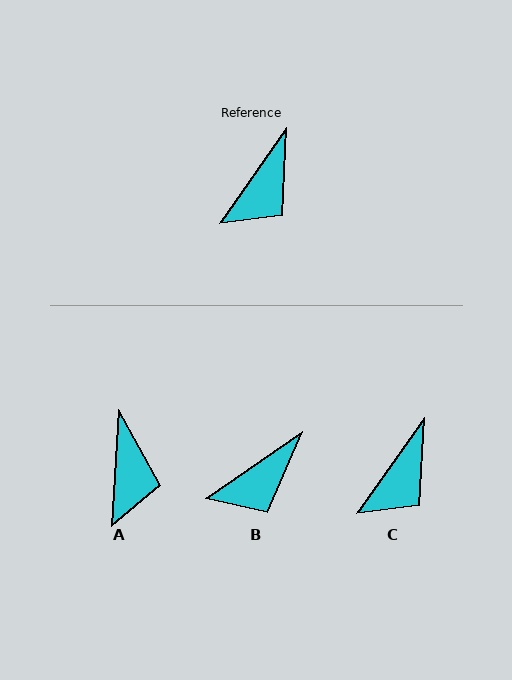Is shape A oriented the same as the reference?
No, it is off by about 32 degrees.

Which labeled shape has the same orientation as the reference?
C.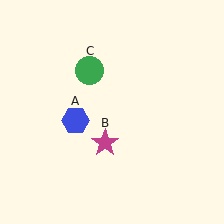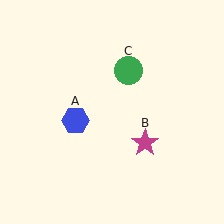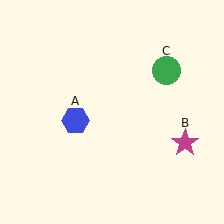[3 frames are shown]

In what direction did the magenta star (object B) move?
The magenta star (object B) moved right.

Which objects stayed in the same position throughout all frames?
Blue hexagon (object A) remained stationary.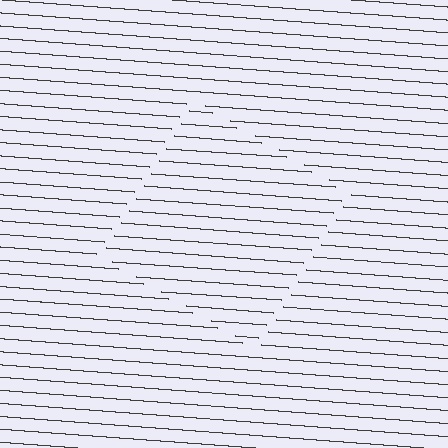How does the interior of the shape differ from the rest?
The interior of the shape contains the same grating, shifted by half a period — the contour is defined by the phase discontinuity where line-ends from the inner and outer gratings abut.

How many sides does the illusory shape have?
4 sides — the line-ends trace a square.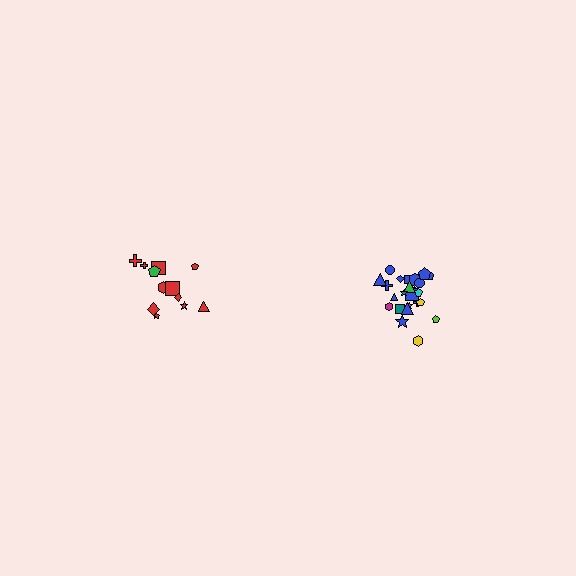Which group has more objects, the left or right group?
The right group.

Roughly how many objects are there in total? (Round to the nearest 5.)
Roughly 35 objects in total.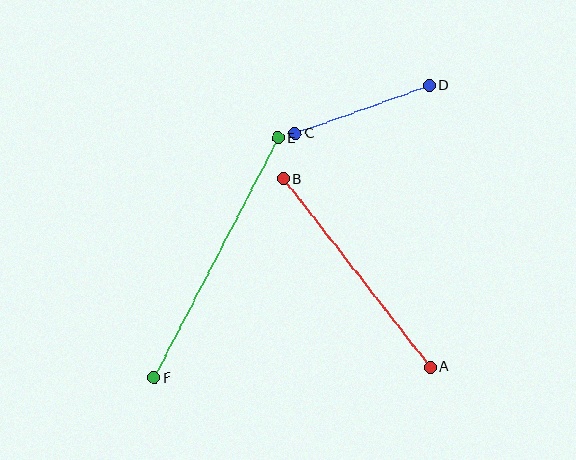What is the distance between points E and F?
The distance is approximately 270 pixels.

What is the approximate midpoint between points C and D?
The midpoint is at approximately (362, 110) pixels.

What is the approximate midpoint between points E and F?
The midpoint is at approximately (216, 258) pixels.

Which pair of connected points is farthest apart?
Points E and F are farthest apart.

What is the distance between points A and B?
The distance is approximately 239 pixels.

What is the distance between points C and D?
The distance is approximately 142 pixels.